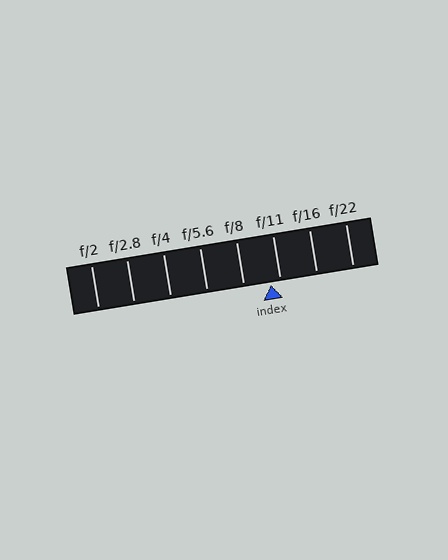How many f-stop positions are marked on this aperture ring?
There are 8 f-stop positions marked.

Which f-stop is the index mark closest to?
The index mark is closest to f/11.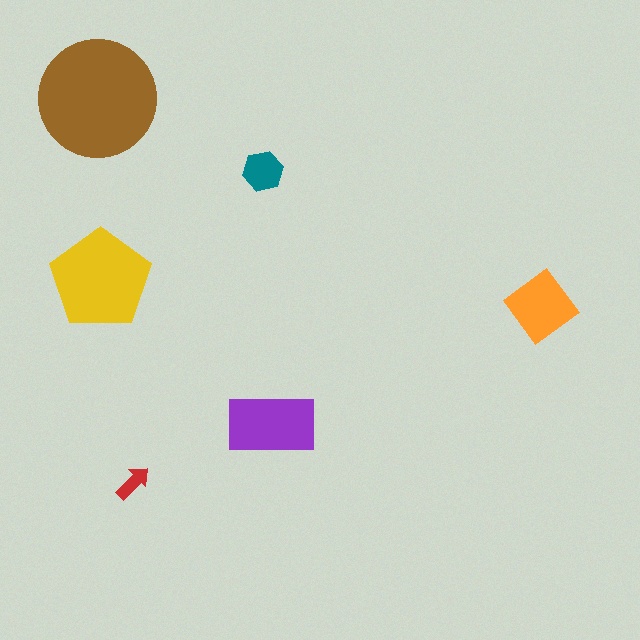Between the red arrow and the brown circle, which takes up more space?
The brown circle.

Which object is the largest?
The brown circle.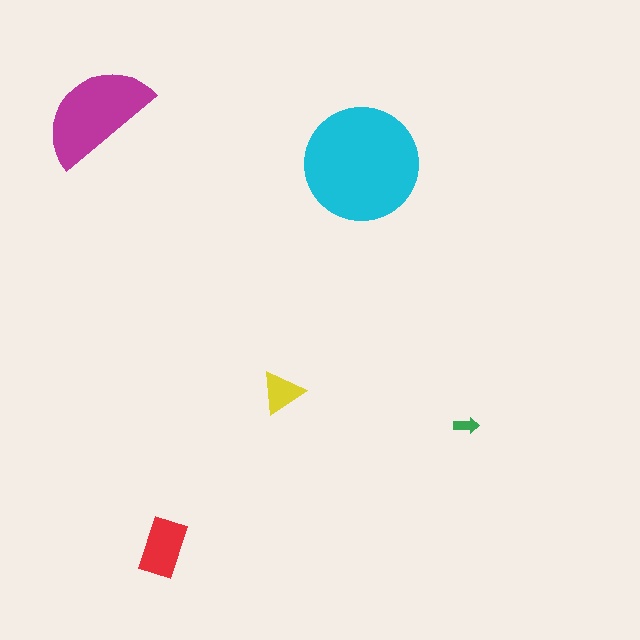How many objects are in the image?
There are 5 objects in the image.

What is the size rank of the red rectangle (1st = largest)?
3rd.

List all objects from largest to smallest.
The cyan circle, the magenta semicircle, the red rectangle, the yellow triangle, the green arrow.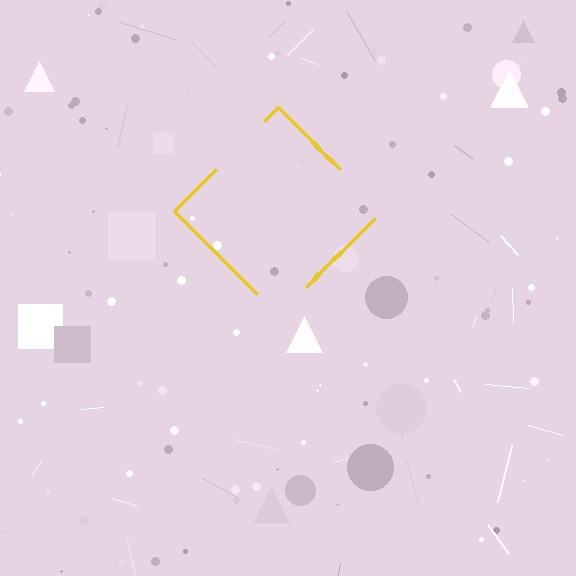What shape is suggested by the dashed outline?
The dashed outline suggests a diamond.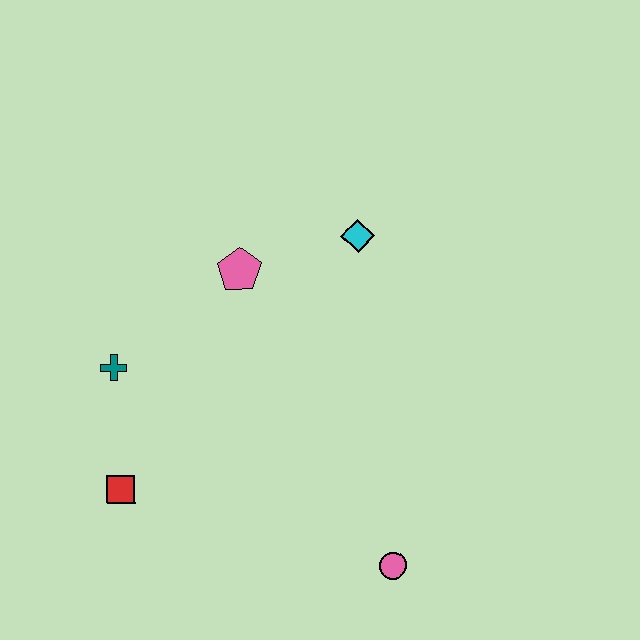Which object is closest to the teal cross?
The red square is closest to the teal cross.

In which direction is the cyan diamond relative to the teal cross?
The cyan diamond is to the right of the teal cross.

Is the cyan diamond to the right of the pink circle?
No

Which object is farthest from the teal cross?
The pink circle is farthest from the teal cross.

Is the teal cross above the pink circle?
Yes